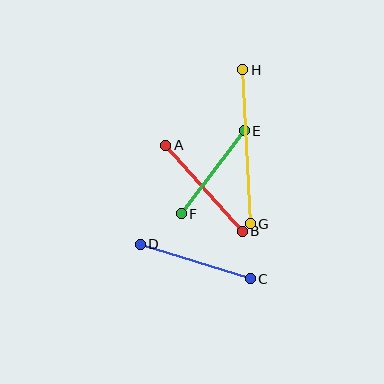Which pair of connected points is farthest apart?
Points G and H are farthest apart.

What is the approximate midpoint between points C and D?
The midpoint is at approximately (195, 262) pixels.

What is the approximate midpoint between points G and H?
The midpoint is at approximately (246, 147) pixels.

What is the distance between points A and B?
The distance is approximately 115 pixels.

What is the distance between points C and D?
The distance is approximately 115 pixels.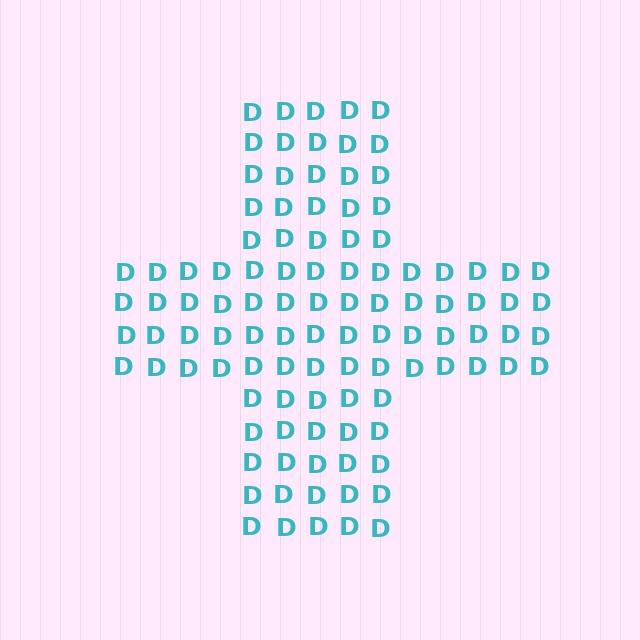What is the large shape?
The large shape is a cross.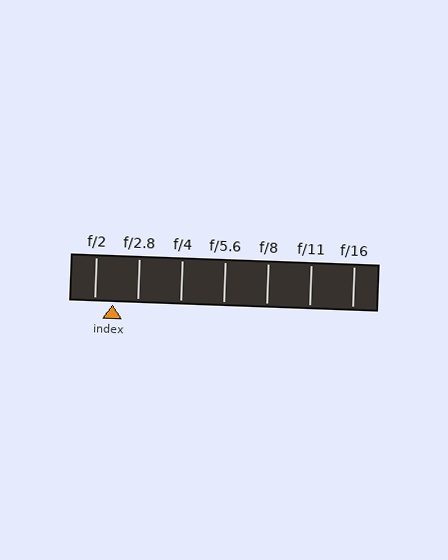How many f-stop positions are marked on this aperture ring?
There are 7 f-stop positions marked.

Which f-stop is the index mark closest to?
The index mark is closest to f/2.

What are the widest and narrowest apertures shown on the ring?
The widest aperture shown is f/2 and the narrowest is f/16.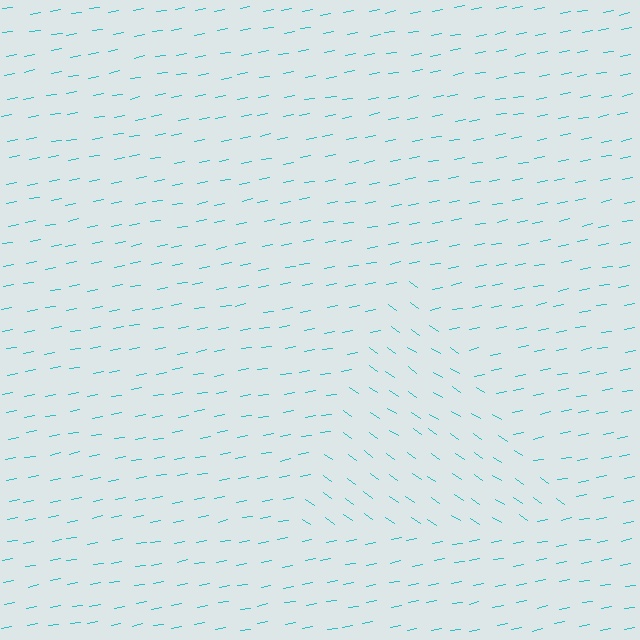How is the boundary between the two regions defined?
The boundary is defined purely by a change in line orientation (approximately 45 degrees difference). All lines are the same color and thickness.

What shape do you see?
I see a triangle.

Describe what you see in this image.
The image is filled with small cyan line segments. A triangle region in the image has lines oriented differently from the surrounding lines, creating a visible texture boundary.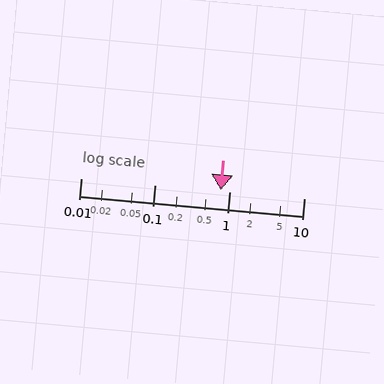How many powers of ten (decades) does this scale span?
The scale spans 3 decades, from 0.01 to 10.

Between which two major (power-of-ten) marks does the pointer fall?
The pointer is between 0.1 and 1.